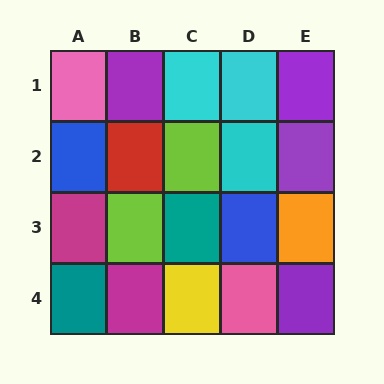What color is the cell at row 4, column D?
Pink.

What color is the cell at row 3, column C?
Teal.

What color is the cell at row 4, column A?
Teal.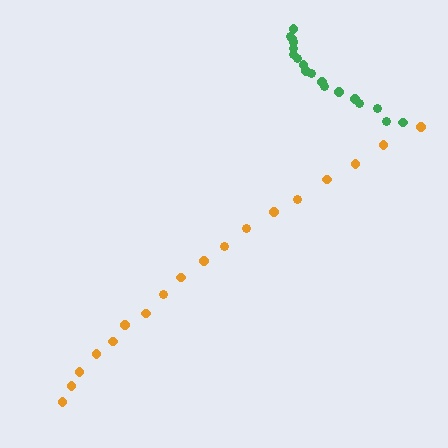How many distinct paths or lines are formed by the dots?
There are 2 distinct paths.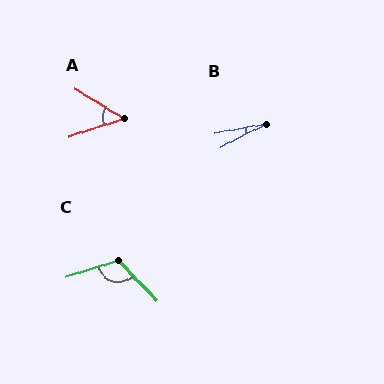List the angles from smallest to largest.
B (17°), A (49°), C (116°).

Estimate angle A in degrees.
Approximately 49 degrees.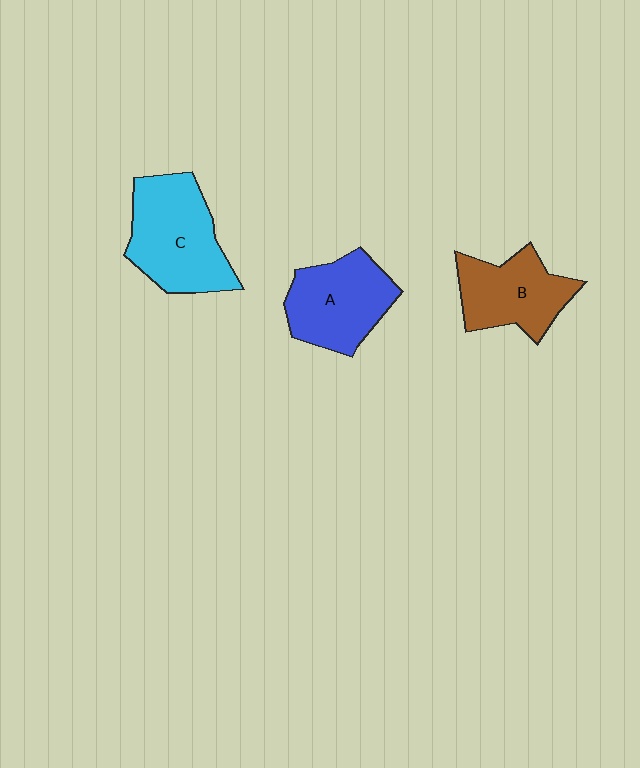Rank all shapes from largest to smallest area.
From largest to smallest: C (cyan), A (blue), B (brown).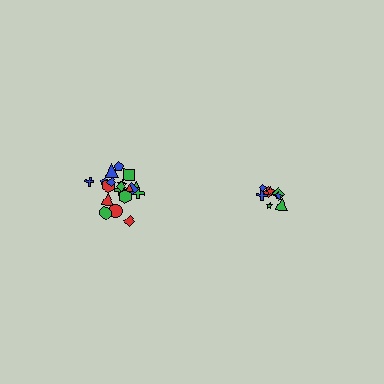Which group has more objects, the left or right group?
The left group.